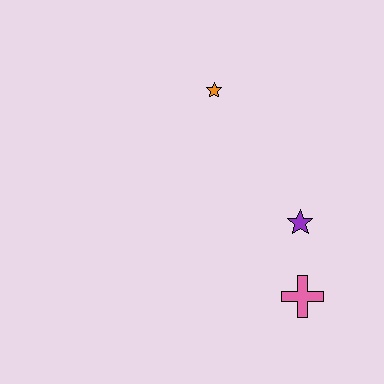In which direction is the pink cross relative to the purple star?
The pink cross is below the purple star.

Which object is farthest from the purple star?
The orange star is farthest from the purple star.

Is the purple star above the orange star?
No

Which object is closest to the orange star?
The purple star is closest to the orange star.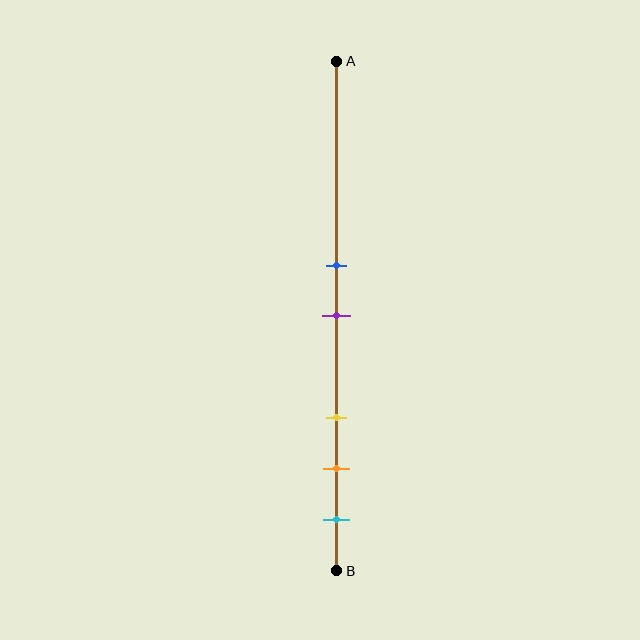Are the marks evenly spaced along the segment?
No, the marks are not evenly spaced.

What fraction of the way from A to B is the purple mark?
The purple mark is approximately 50% (0.5) of the way from A to B.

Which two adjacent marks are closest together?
The blue and purple marks are the closest adjacent pair.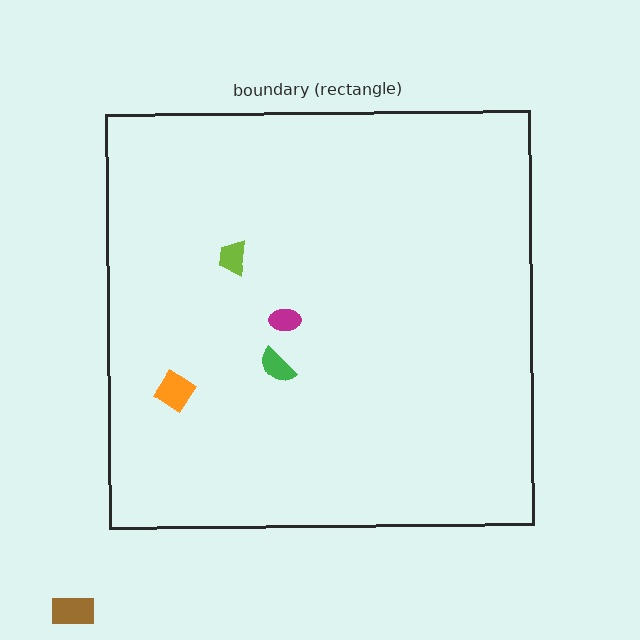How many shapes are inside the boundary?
4 inside, 1 outside.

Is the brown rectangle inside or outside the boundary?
Outside.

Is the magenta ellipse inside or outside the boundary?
Inside.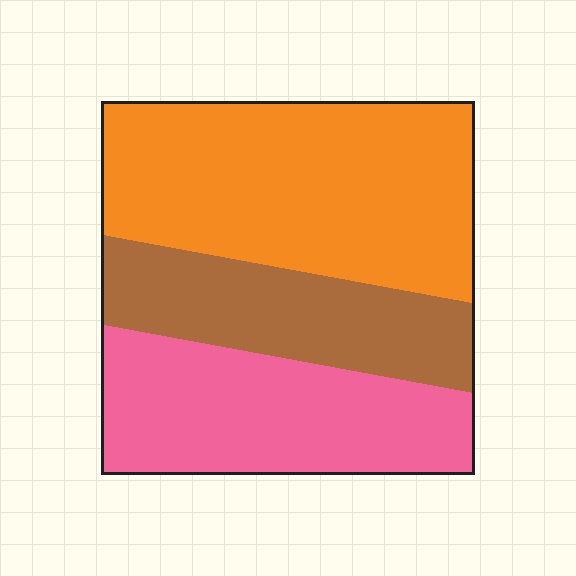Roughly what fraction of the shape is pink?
Pink takes up about one third (1/3) of the shape.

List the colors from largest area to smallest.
From largest to smallest: orange, pink, brown.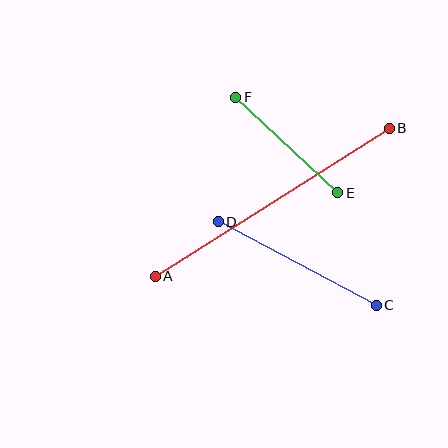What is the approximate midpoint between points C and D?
The midpoint is at approximately (297, 263) pixels.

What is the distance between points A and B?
The distance is approximately 277 pixels.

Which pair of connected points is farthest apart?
Points A and B are farthest apart.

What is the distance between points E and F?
The distance is approximately 140 pixels.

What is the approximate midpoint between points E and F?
The midpoint is at approximately (287, 145) pixels.